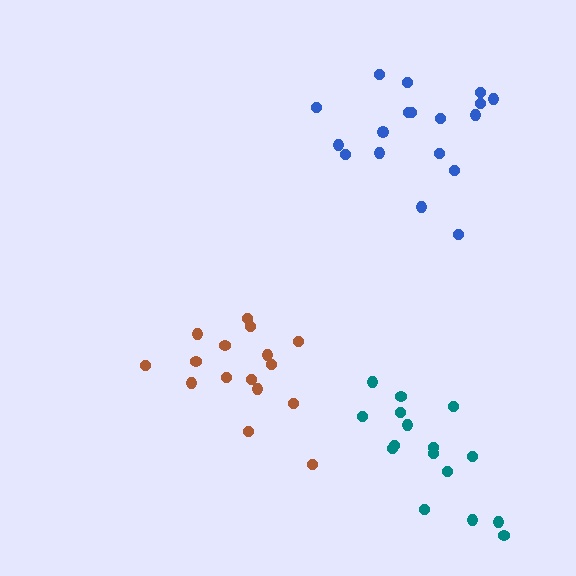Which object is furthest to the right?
The teal cluster is rightmost.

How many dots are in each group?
Group 1: 18 dots, Group 2: 16 dots, Group 3: 16 dots (50 total).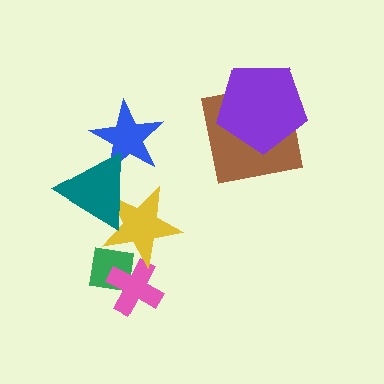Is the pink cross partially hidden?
Yes, it is partially covered by another shape.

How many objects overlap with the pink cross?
2 objects overlap with the pink cross.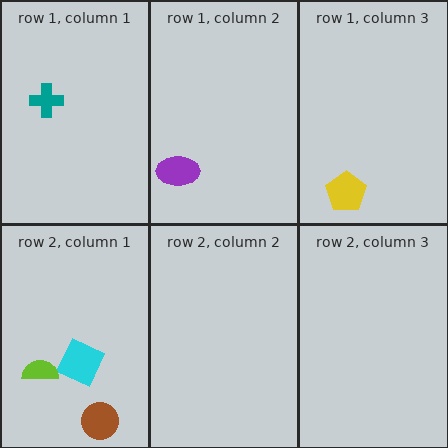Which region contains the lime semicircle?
The row 2, column 1 region.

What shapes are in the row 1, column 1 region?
The teal cross.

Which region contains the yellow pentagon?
The row 1, column 3 region.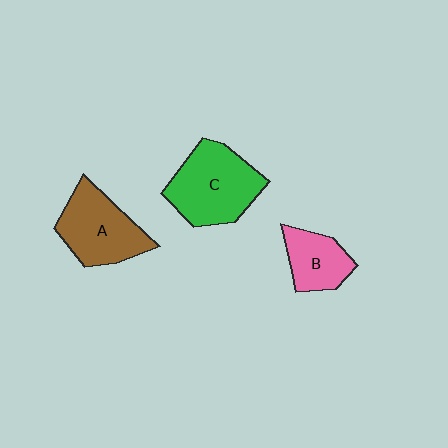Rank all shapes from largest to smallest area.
From largest to smallest: C (green), A (brown), B (pink).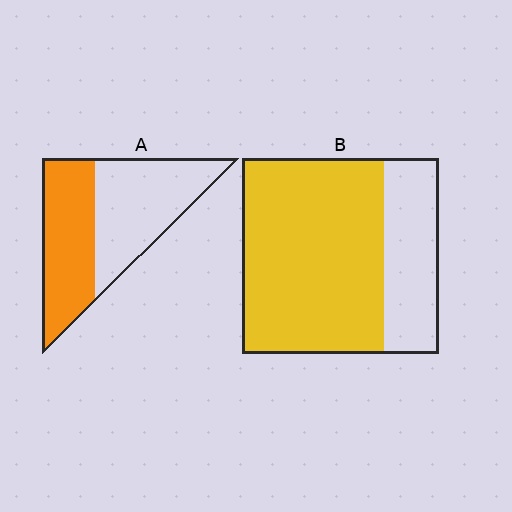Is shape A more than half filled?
Roughly half.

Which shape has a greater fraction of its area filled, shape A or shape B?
Shape B.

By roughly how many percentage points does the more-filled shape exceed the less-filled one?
By roughly 25 percentage points (B over A).